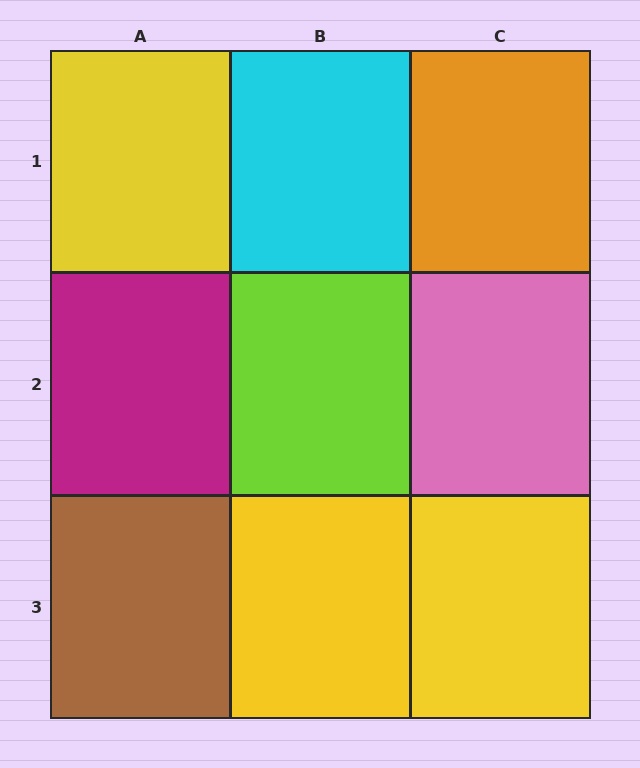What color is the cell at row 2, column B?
Lime.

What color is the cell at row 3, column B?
Yellow.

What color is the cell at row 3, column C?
Yellow.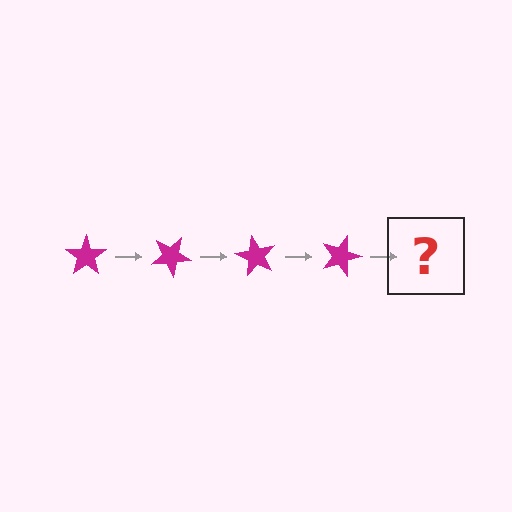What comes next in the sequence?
The next element should be a magenta star rotated 120 degrees.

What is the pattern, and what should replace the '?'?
The pattern is that the star rotates 30 degrees each step. The '?' should be a magenta star rotated 120 degrees.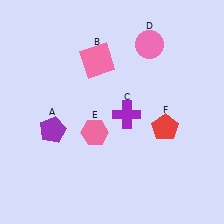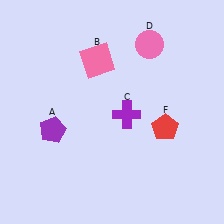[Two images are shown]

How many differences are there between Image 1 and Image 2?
There is 1 difference between the two images.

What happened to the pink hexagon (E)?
The pink hexagon (E) was removed in Image 2. It was in the bottom-left area of Image 1.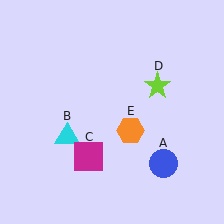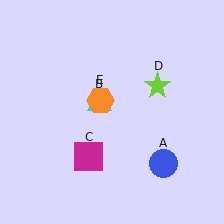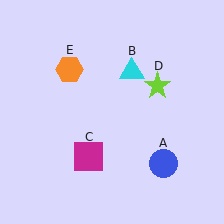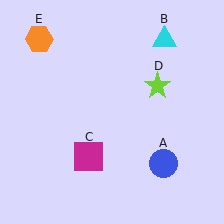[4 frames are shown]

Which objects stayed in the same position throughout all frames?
Blue circle (object A) and magenta square (object C) and lime star (object D) remained stationary.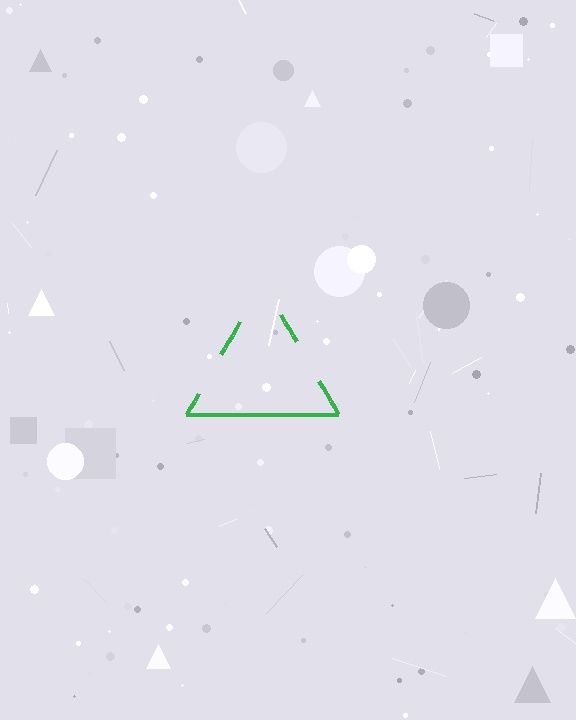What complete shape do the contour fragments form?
The contour fragments form a triangle.